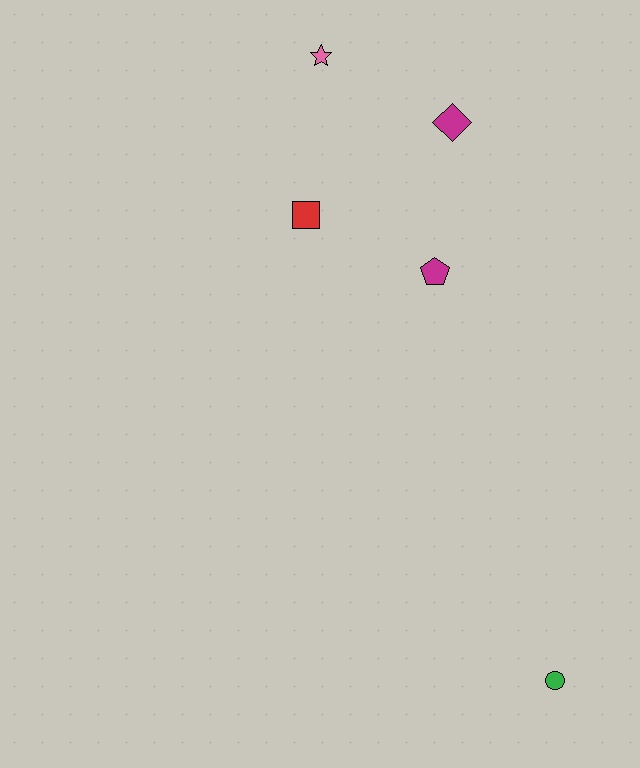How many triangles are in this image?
There are no triangles.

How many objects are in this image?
There are 5 objects.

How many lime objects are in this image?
There are no lime objects.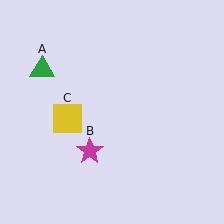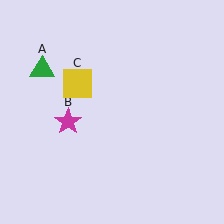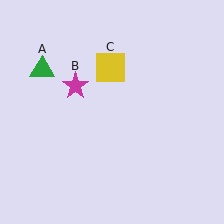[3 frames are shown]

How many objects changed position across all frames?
2 objects changed position: magenta star (object B), yellow square (object C).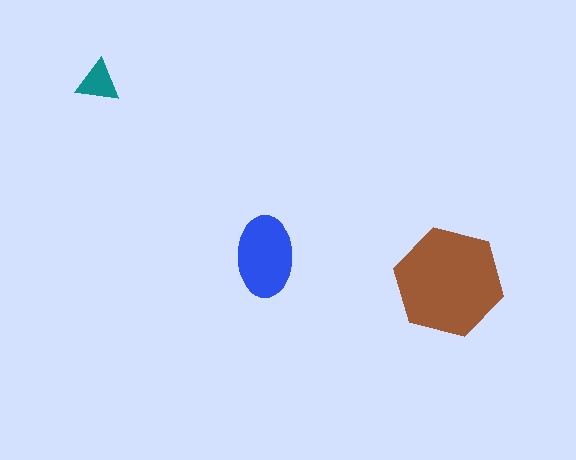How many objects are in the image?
There are 3 objects in the image.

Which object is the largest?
The brown hexagon.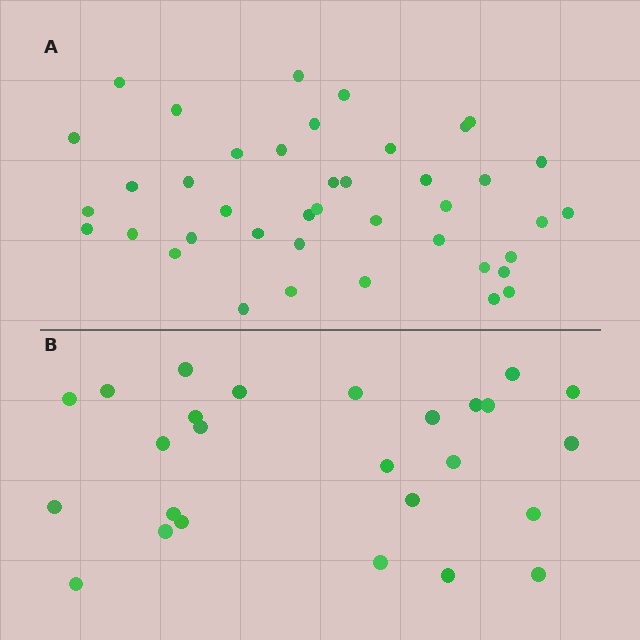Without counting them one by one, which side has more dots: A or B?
Region A (the top region) has more dots.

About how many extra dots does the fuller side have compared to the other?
Region A has approximately 15 more dots than region B.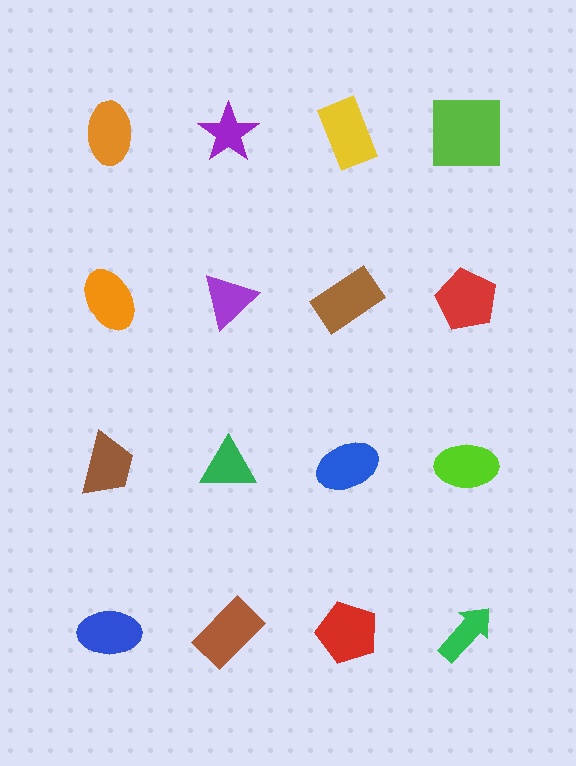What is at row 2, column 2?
A purple triangle.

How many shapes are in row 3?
4 shapes.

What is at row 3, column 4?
A lime ellipse.